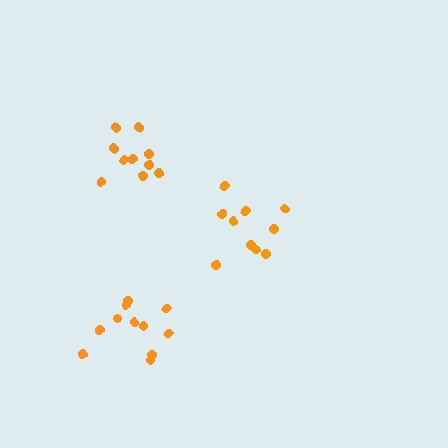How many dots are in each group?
Group 1: 10 dots, Group 2: 11 dots, Group 3: 10 dots (31 total).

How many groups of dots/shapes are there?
There are 3 groups.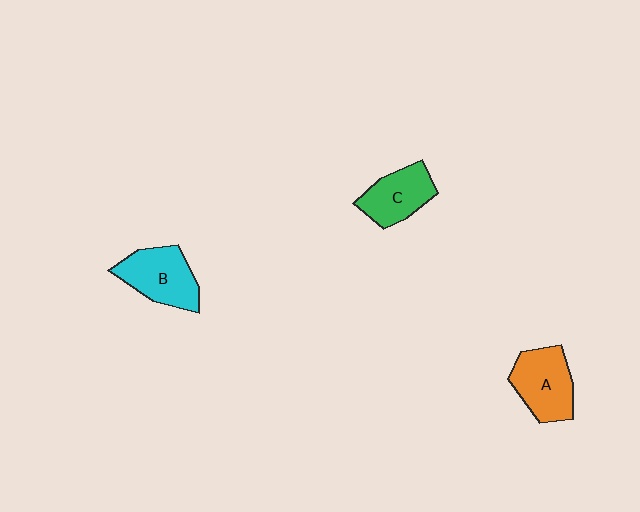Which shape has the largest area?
Shape B (cyan).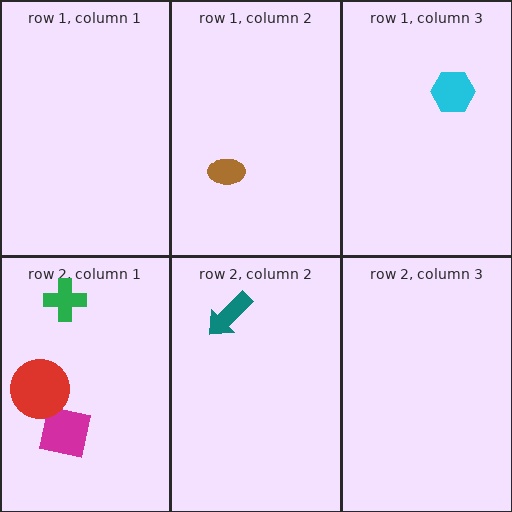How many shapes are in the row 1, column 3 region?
1.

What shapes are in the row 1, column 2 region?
The brown ellipse.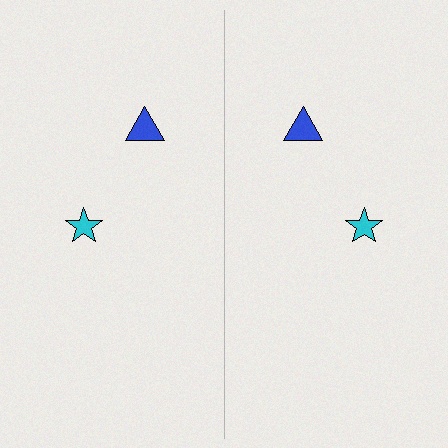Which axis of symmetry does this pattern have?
The pattern has a vertical axis of symmetry running through the center of the image.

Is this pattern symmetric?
Yes, this pattern has bilateral (reflection) symmetry.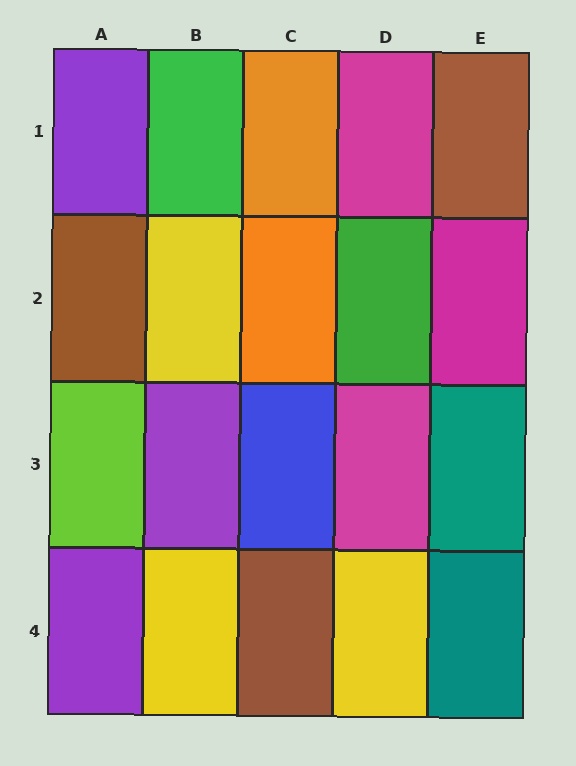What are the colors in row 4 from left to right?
Purple, yellow, brown, yellow, teal.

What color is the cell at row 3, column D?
Magenta.